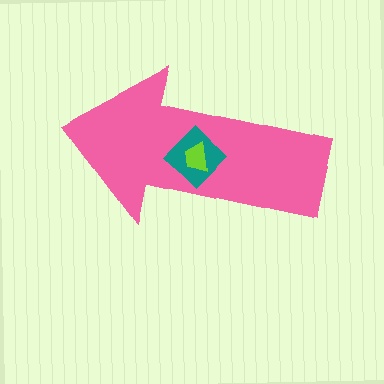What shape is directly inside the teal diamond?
The lime trapezoid.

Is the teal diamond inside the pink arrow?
Yes.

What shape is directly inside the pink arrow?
The teal diamond.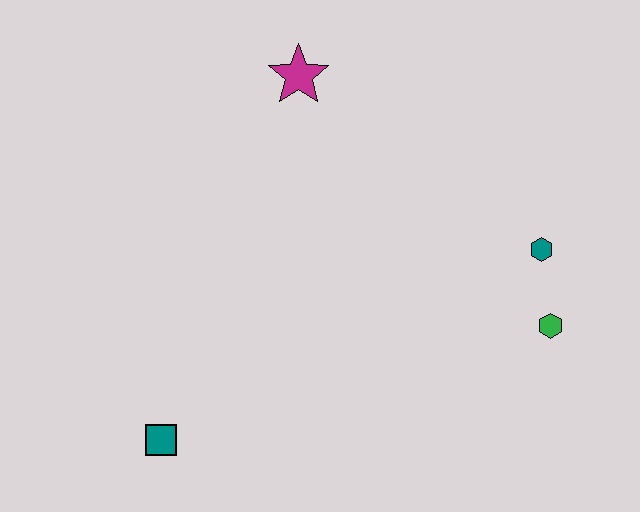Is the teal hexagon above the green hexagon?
Yes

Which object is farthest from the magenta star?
The teal square is farthest from the magenta star.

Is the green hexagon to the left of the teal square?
No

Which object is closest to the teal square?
The magenta star is closest to the teal square.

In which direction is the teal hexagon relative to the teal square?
The teal hexagon is to the right of the teal square.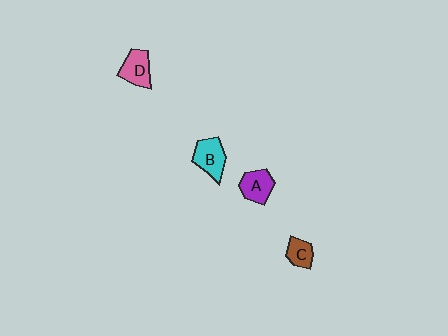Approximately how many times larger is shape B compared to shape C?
Approximately 1.6 times.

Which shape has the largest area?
Shape B (cyan).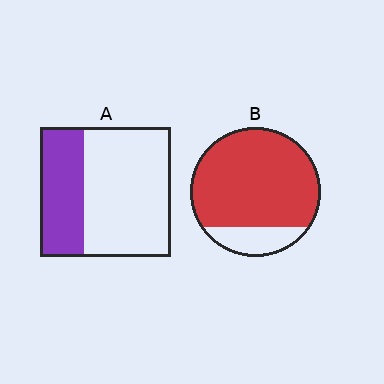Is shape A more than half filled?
No.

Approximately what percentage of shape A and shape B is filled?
A is approximately 35% and B is approximately 85%.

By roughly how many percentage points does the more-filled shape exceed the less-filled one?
By roughly 50 percentage points (B over A).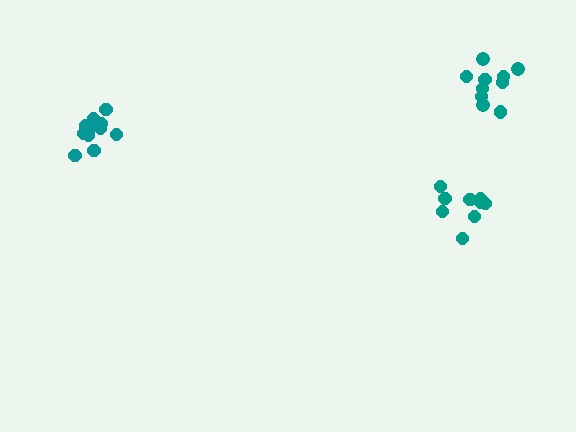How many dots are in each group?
Group 1: 12 dots, Group 2: 9 dots, Group 3: 10 dots (31 total).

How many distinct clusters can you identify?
There are 3 distinct clusters.